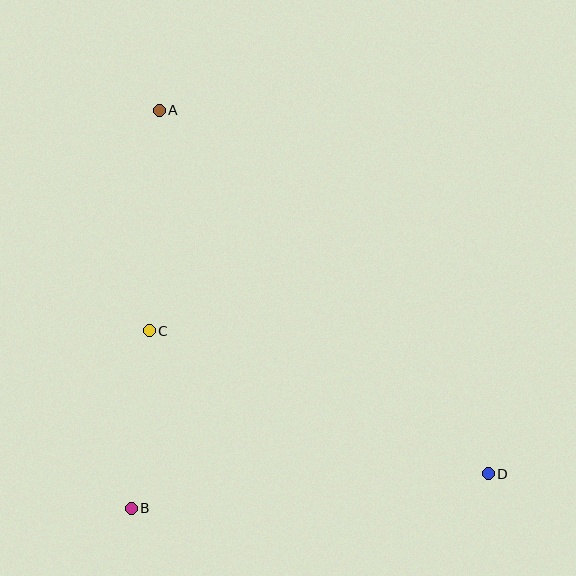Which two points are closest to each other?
Points B and C are closest to each other.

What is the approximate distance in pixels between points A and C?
The distance between A and C is approximately 221 pixels.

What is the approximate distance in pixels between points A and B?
The distance between A and B is approximately 399 pixels.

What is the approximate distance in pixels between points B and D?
The distance between B and D is approximately 358 pixels.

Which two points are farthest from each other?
Points A and D are farthest from each other.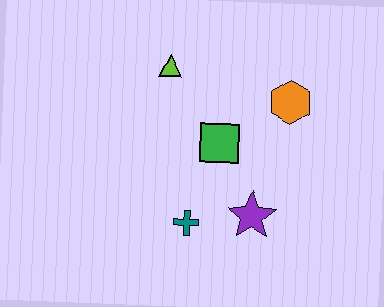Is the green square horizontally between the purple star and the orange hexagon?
No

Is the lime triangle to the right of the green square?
No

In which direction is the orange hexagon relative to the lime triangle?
The orange hexagon is to the right of the lime triangle.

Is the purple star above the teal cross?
Yes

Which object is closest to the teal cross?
The purple star is closest to the teal cross.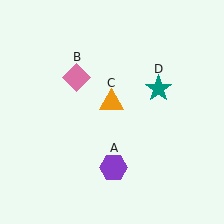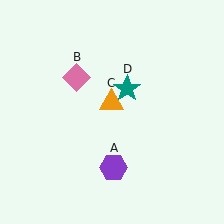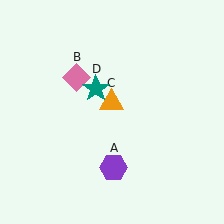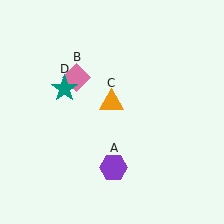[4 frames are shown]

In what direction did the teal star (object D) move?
The teal star (object D) moved left.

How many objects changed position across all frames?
1 object changed position: teal star (object D).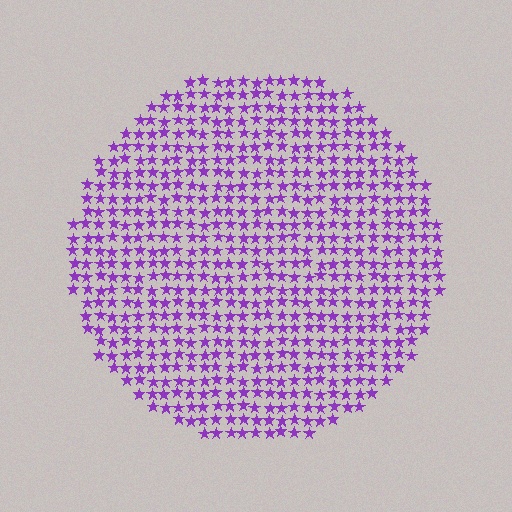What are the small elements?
The small elements are stars.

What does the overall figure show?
The overall figure shows a circle.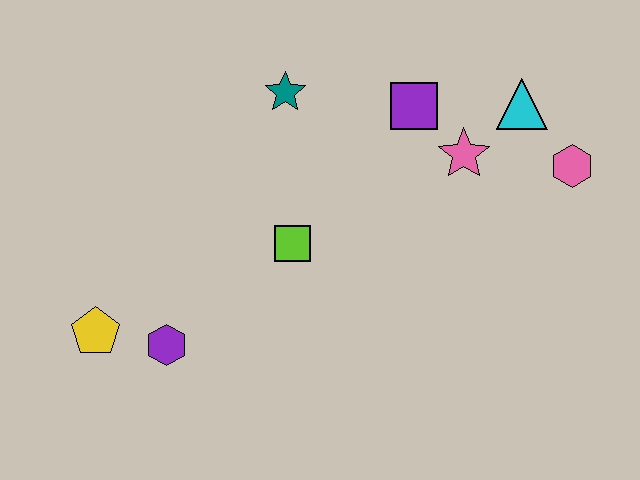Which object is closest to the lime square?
The teal star is closest to the lime square.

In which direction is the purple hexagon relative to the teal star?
The purple hexagon is below the teal star.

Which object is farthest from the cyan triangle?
The yellow pentagon is farthest from the cyan triangle.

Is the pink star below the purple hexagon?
No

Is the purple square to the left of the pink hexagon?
Yes